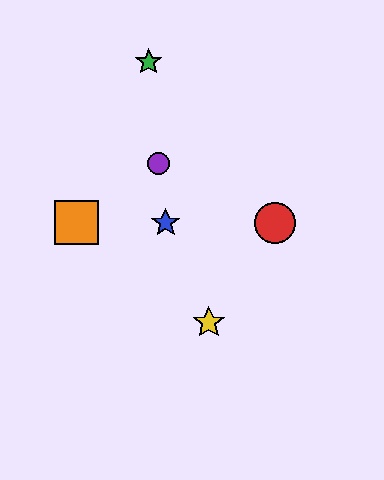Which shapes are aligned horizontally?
The red circle, the blue star, the orange square are aligned horizontally.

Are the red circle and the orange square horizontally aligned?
Yes, both are at y≈223.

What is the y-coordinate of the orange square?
The orange square is at y≈223.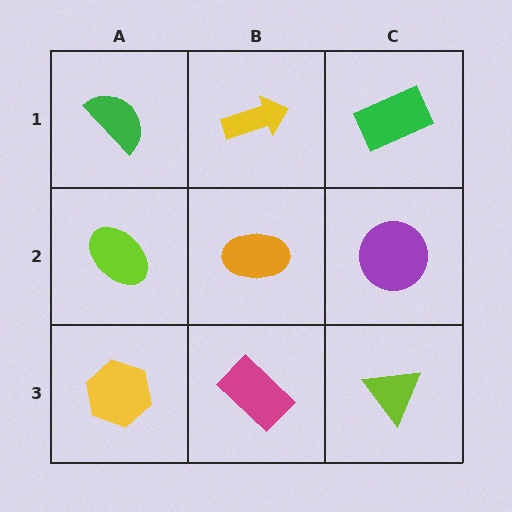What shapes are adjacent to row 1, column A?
A lime ellipse (row 2, column A), a yellow arrow (row 1, column B).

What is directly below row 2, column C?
A lime triangle.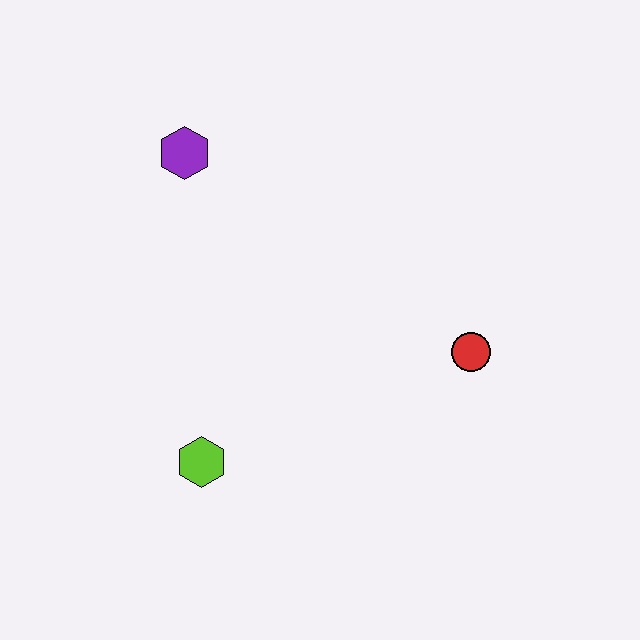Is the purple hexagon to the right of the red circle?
No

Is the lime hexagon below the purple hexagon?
Yes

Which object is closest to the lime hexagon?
The red circle is closest to the lime hexagon.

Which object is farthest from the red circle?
The purple hexagon is farthest from the red circle.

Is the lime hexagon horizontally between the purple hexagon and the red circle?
Yes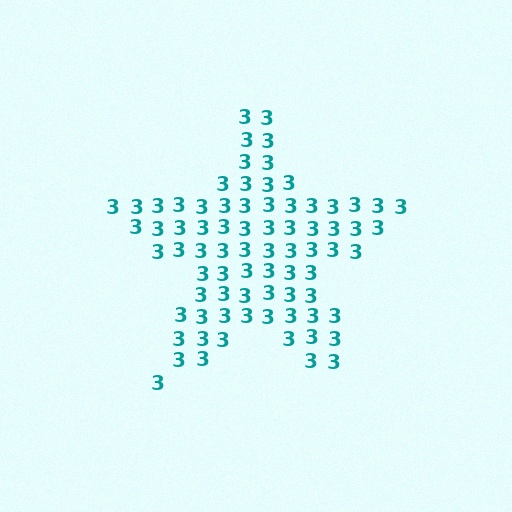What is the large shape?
The large shape is a star.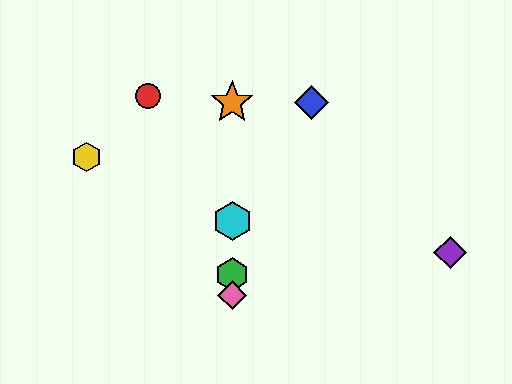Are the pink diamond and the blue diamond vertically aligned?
No, the pink diamond is at x≈232 and the blue diamond is at x≈311.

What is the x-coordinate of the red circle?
The red circle is at x≈148.